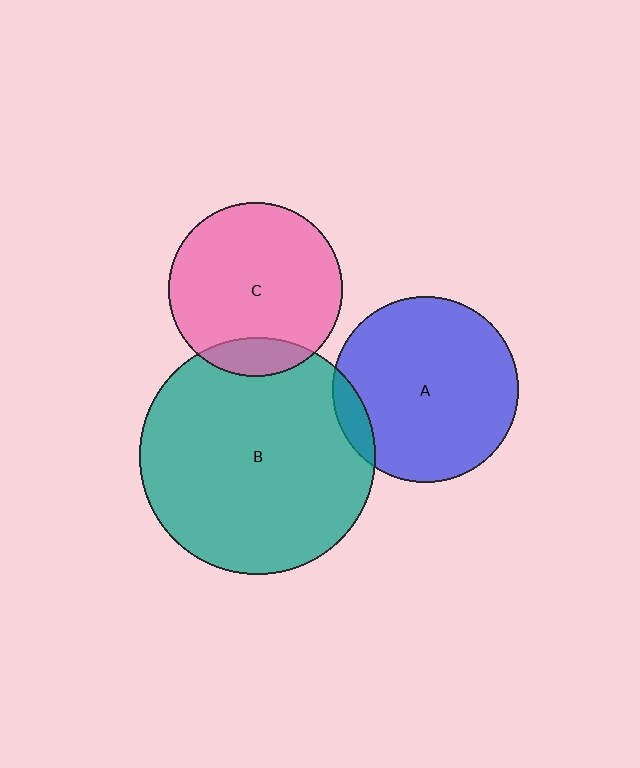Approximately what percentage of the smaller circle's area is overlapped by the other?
Approximately 10%.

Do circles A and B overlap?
Yes.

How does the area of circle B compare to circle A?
Approximately 1.6 times.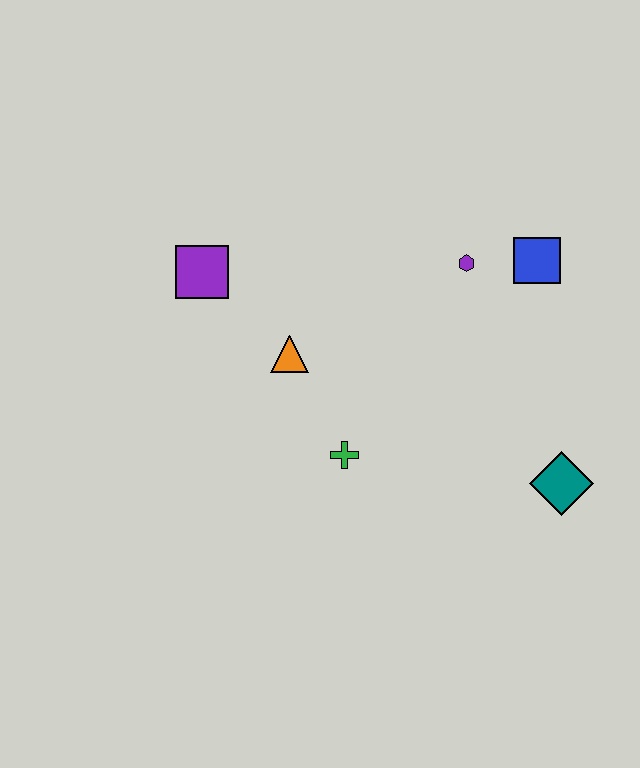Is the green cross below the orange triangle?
Yes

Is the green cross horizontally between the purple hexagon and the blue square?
No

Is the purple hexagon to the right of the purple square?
Yes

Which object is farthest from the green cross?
The blue square is farthest from the green cross.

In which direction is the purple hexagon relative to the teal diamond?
The purple hexagon is above the teal diamond.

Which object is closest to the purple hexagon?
The blue square is closest to the purple hexagon.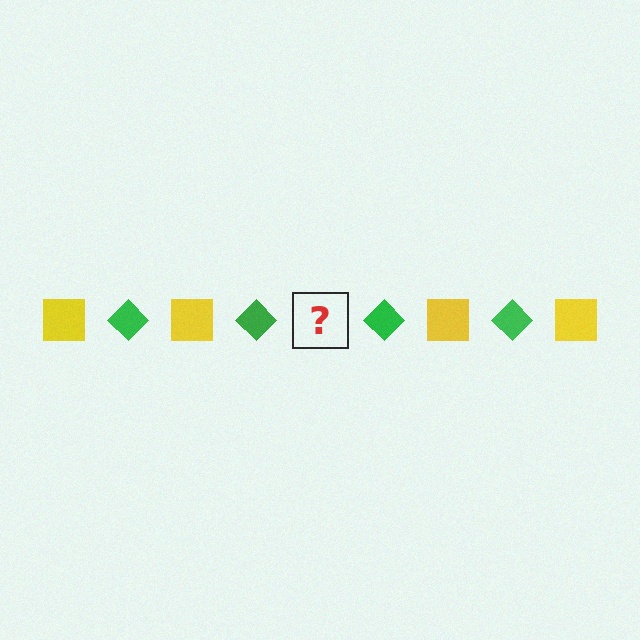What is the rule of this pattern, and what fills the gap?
The rule is that the pattern alternates between yellow square and green diamond. The gap should be filled with a yellow square.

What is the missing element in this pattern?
The missing element is a yellow square.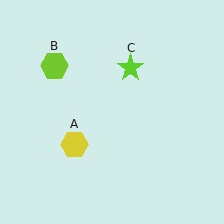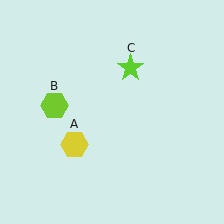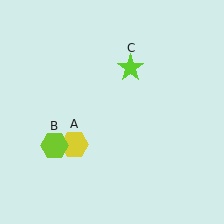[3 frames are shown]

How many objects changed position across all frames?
1 object changed position: lime hexagon (object B).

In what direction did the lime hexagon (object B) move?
The lime hexagon (object B) moved down.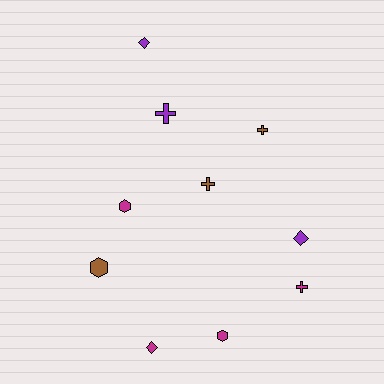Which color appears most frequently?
Magenta, with 4 objects.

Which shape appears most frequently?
Cross, with 4 objects.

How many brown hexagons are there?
There is 1 brown hexagon.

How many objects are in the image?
There are 10 objects.